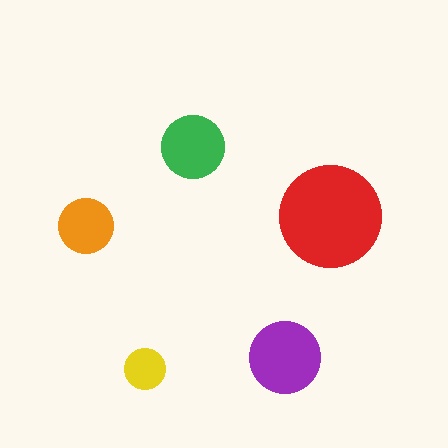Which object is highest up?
The green circle is topmost.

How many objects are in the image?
There are 5 objects in the image.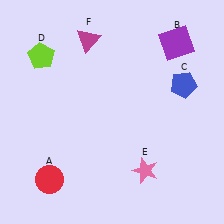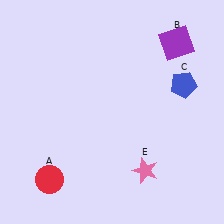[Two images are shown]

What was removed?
The magenta triangle (F), the lime pentagon (D) were removed in Image 2.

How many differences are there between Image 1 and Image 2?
There are 2 differences between the two images.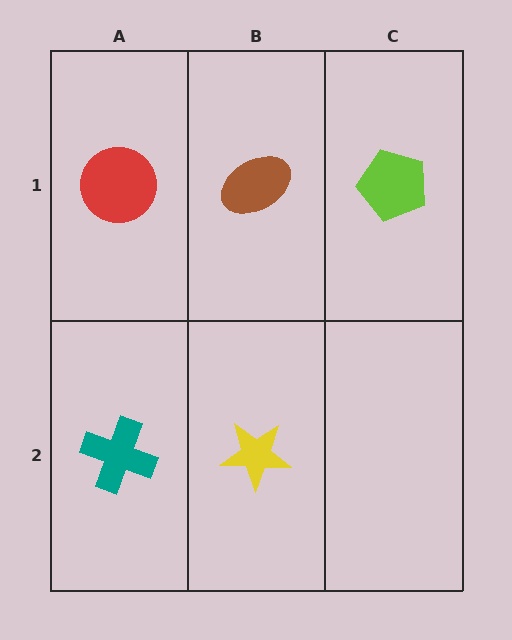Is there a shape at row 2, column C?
No, that cell is empty.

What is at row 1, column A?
A red circle.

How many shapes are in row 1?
3 shapes.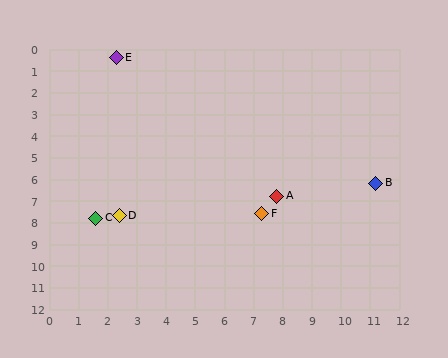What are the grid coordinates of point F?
Point F is at approximately (7.3, 7.6).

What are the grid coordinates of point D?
Point D is at approximately (2.4, 7.7).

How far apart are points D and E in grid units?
Points D and E are about 7.3 grid units apart.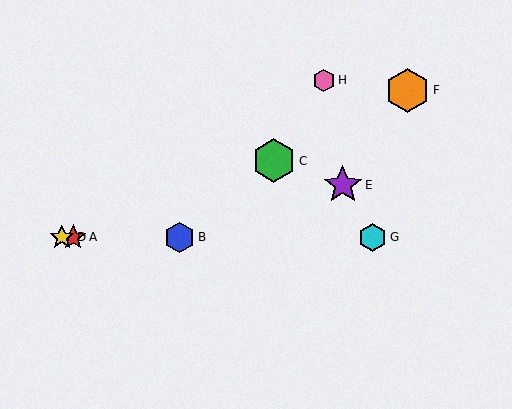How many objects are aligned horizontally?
4 objects (A, B, D, G) are aligned horizontally.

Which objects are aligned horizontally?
Objects A, B, D, G are aligned horizontally.